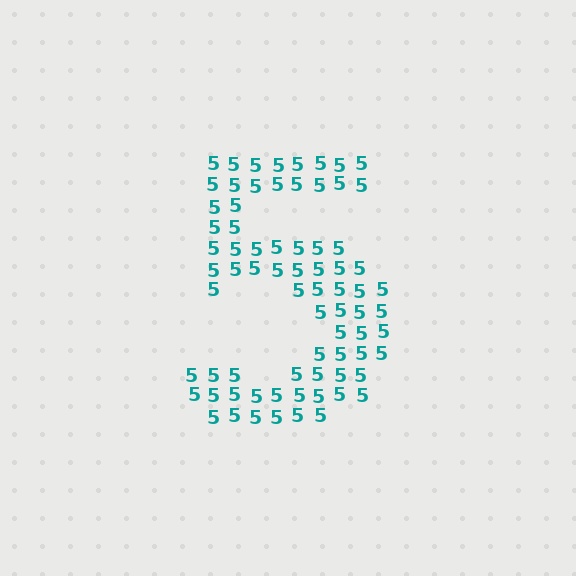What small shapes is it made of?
It is made of small digit 5's.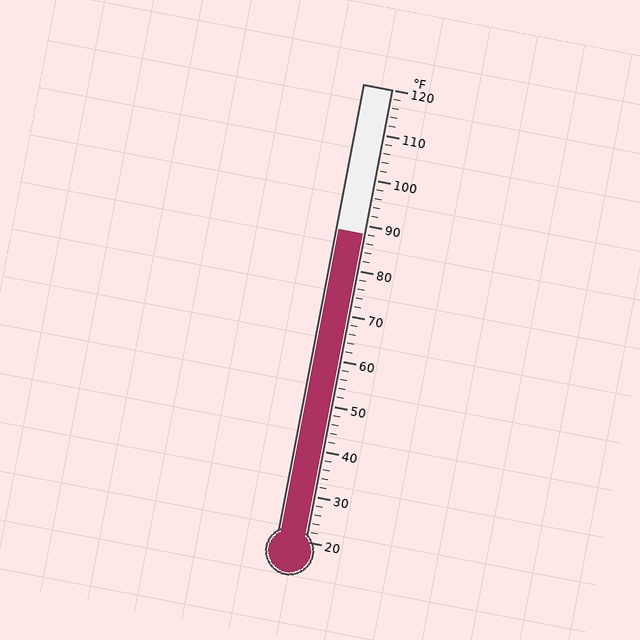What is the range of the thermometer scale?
The thermometer scale ranges from 20°F to 120°F.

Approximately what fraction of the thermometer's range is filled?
The thermometer is filled to approximately 70% of its range.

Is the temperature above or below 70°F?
The temperature is above 70°F.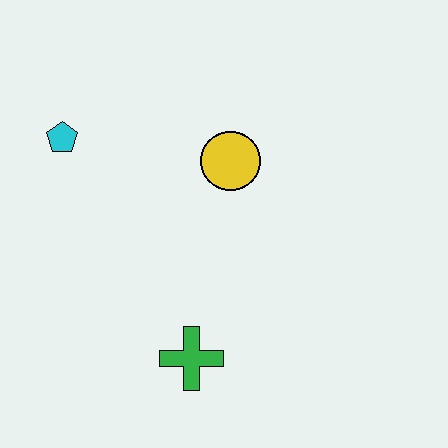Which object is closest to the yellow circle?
The cyan pentagon is closest to the yellow circle.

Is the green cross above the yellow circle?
No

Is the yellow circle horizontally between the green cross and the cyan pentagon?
No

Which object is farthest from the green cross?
The cyan pentagon is farthest from the green cross.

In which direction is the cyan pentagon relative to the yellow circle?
The cyan pentagon is to the left of the yellow circle.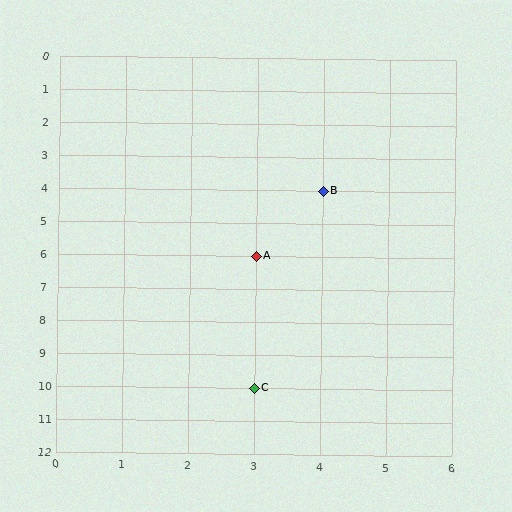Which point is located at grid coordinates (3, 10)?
Point C is at (3, 10).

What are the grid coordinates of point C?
Point C is at grid coordinates (3, 10).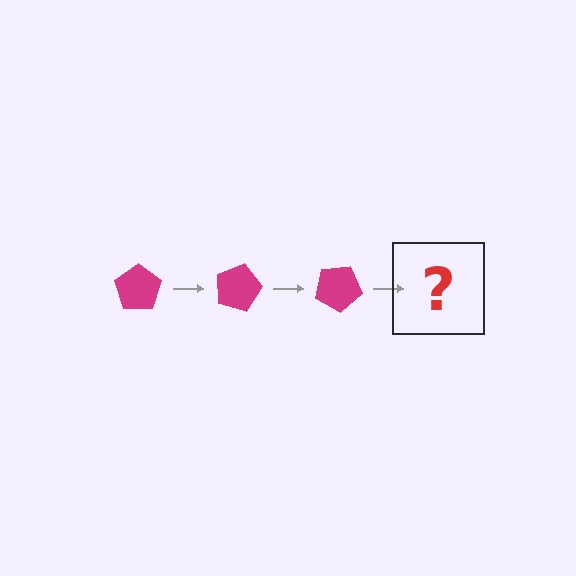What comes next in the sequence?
The next element should be a magenta pentagon rotated 45 degrees.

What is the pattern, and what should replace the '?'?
The pattern is that the pentagon rotates 15 degrees each step. The '?' should be a magenta pentagon rotated 45 degrees.